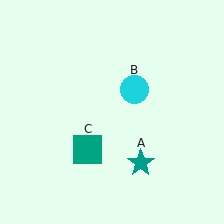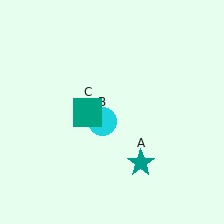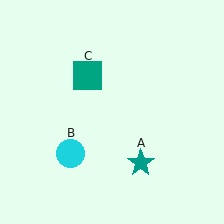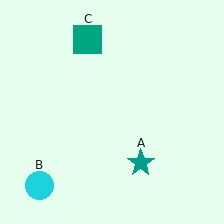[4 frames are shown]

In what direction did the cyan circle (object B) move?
The cyan circle (object B) moved down and to the left.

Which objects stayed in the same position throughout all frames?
Teal star (object A) remained stationary.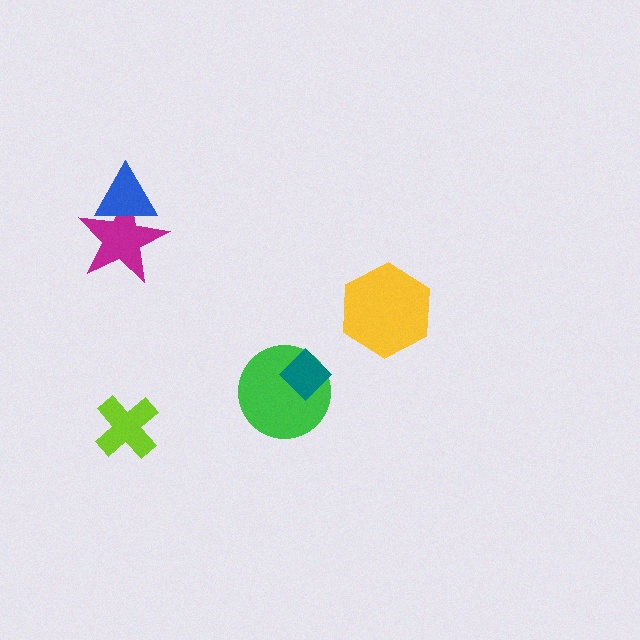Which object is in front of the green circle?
The teal diamond is in front of the green circle.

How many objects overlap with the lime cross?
0 objects overlap with the lime cross.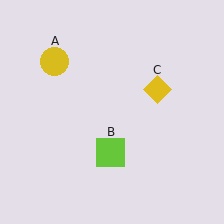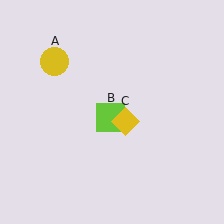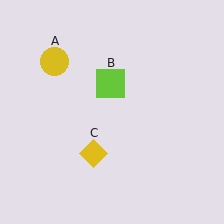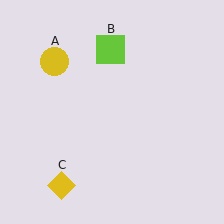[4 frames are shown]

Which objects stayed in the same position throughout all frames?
Yellow circle (object A) remained stationary.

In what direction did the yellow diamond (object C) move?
The yellow diamond (object C) moved down and to the left.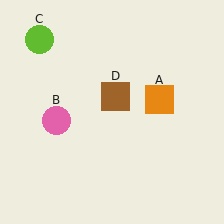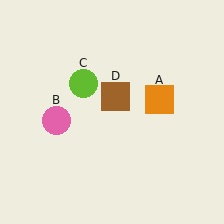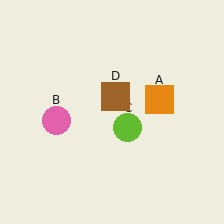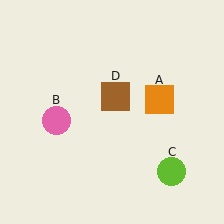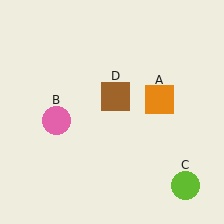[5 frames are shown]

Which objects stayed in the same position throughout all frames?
Orange square (object A) and pink circle (object B) and brown square (object D) remained stationary.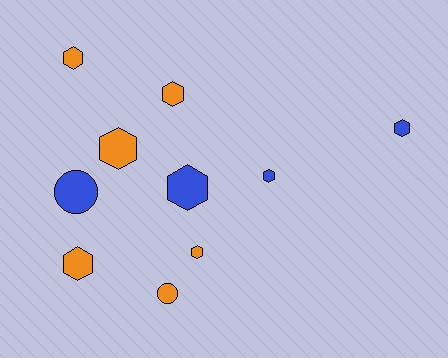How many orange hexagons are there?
There are 5 orange hexagons.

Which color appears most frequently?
Orange, with 6 objects.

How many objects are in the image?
There are 10 objects.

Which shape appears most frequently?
Hexagon, with 8 objects.